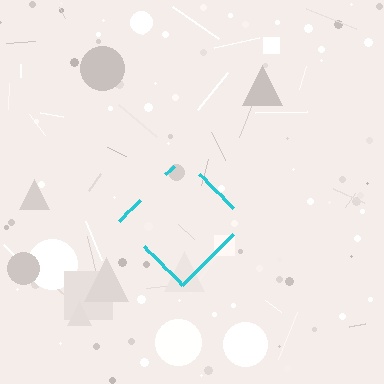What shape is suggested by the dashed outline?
The dashed outline suggests a diamond.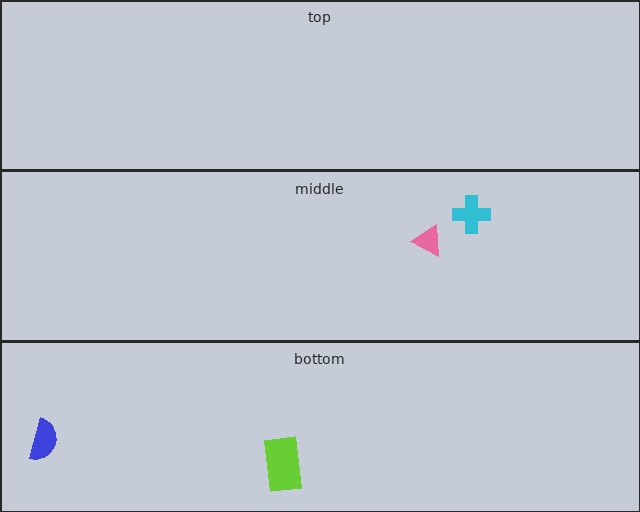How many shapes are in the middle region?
2.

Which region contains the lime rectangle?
The bottom region.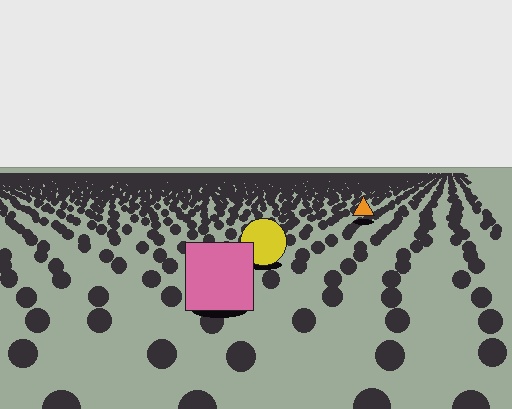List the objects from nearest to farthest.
From nearest to farthest: the pink square, the yellow circle, the orange triangle.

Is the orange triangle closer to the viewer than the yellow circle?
No. The yellow circle is closer — you can tell from the texture gradient: the ground texture is coarser near it.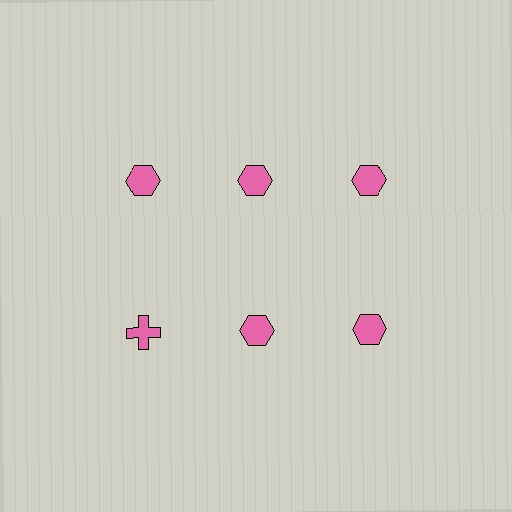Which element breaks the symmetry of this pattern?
The pink cross in the second row, leftmost column breaks the symmetry. All other shapes are pink hexagons.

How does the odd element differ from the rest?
It has a different shape: cross instead of hexagon.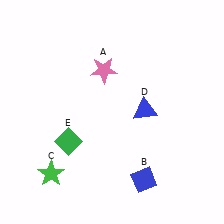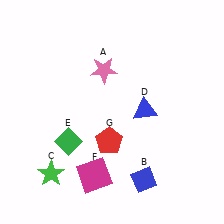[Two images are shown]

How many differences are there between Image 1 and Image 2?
There are 2 differences between the two images.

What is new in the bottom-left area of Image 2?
A red pentagon (G) was added in the bottom-left area of Image 2.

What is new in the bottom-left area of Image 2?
A magenta square (F) was added in the bottom-left area of Image 2.